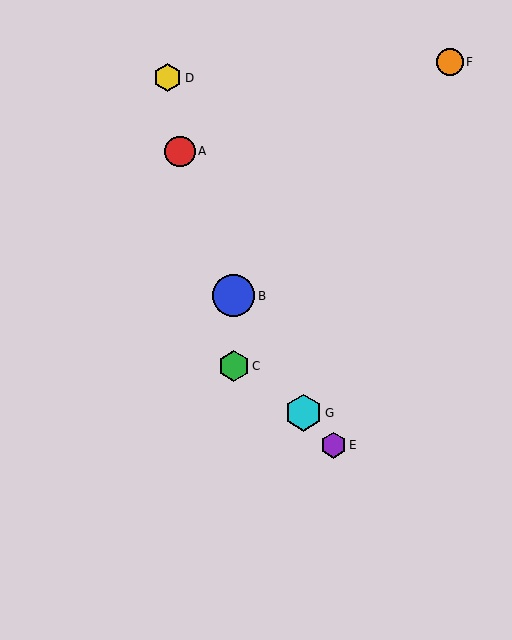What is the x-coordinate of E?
Object E is at x≈333.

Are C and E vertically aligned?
No, C is at x≈234 and E is at x≈333.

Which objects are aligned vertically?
Objects B, C are aligned vertically.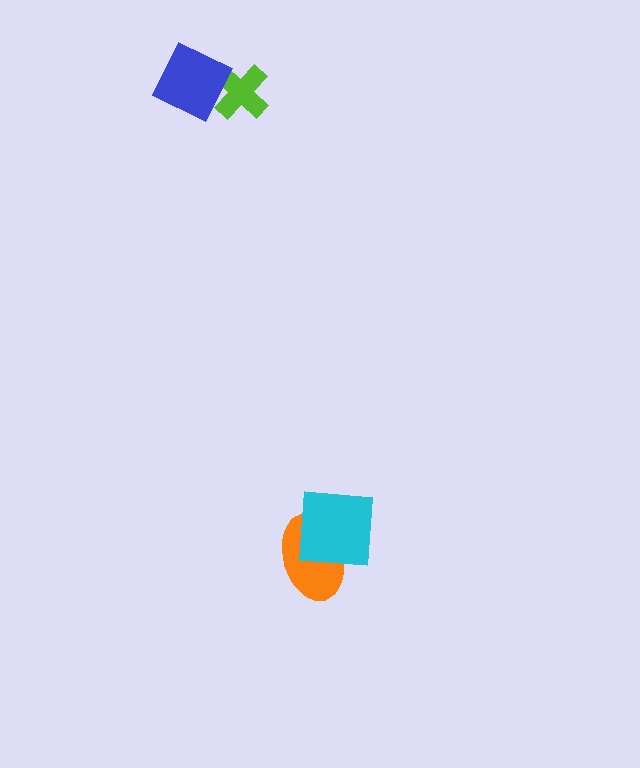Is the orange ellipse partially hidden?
Yes, it is partially covered by another shape.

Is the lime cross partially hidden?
Yes, it is partially covered by another shape.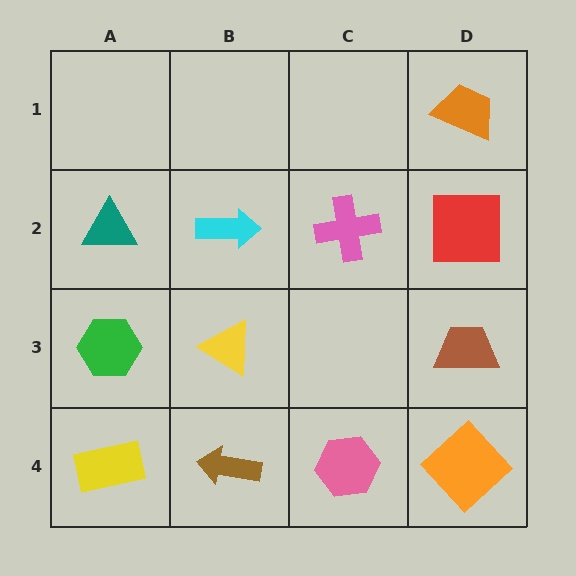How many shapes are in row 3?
3 shapes.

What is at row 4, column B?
A brown arrow.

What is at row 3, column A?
A green hexagon.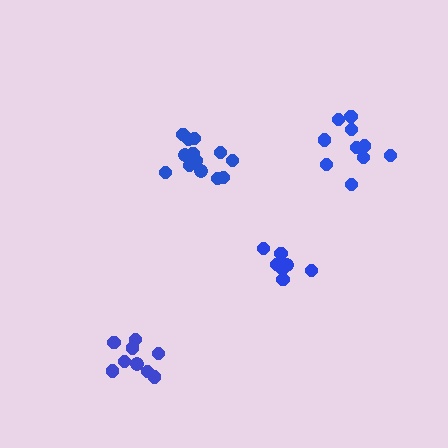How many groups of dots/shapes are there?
There are 4 groups.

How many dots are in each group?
Group 1: 9 dots, Group 2: 8 dots, Group 3: 14 dots, Group 4: 11 dots (42 total).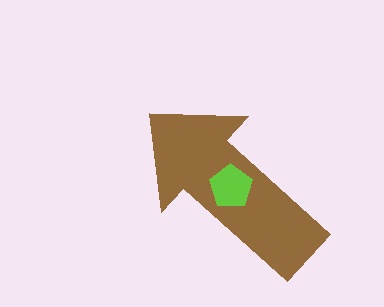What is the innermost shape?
The lime pentagon.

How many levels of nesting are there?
2.